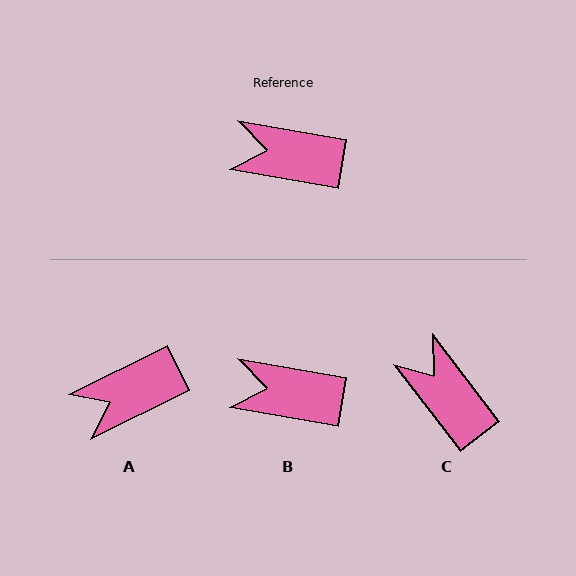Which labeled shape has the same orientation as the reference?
B.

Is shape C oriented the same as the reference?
No, it is off by about 43 degrees.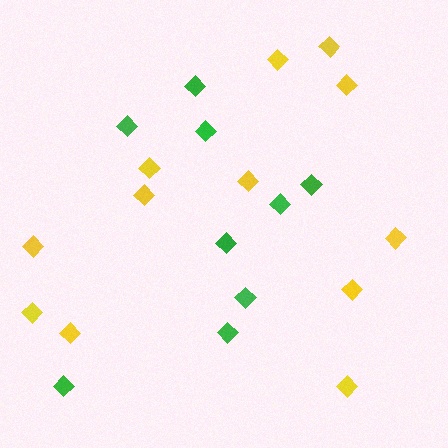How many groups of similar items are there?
There are 2 groups: one group of green diamonds (9) and one group of yellow diamonds (12).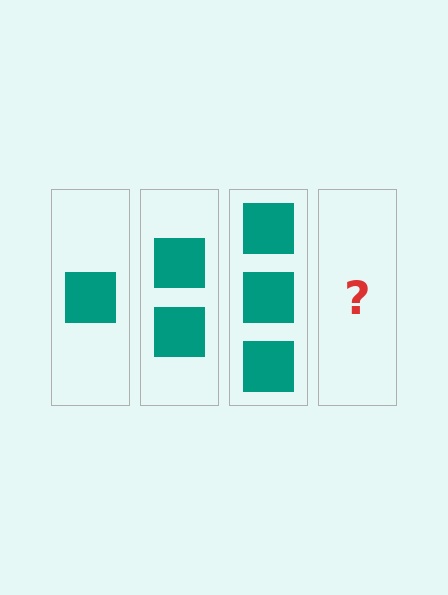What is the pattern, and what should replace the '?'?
The pattern is that each step adds one more square. The '?' should be 4 squares.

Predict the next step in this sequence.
The next step is 4 squares.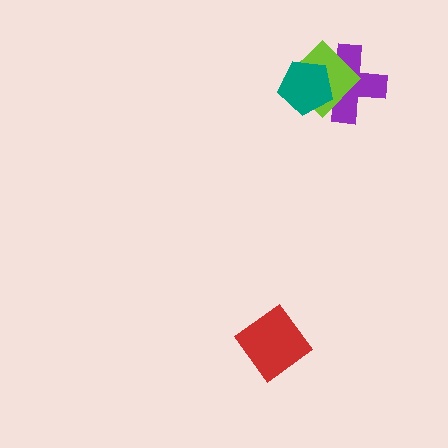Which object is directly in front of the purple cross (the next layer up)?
The lime diamond is directly in front of the purple cross.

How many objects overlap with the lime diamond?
2 objects overlap with the lime diamond.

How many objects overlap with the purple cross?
2 objects overlap with the purple cross.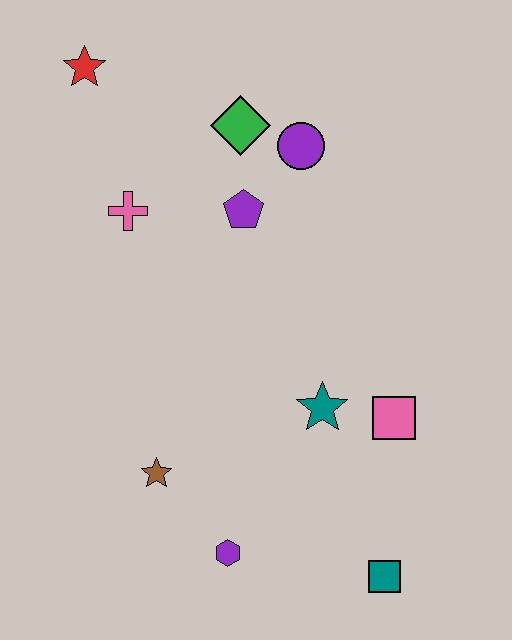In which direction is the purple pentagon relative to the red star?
The purple pentagon is to the right of the red star.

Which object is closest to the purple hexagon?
The brown star is closest to the purple hexagon.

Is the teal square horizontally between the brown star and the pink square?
Yes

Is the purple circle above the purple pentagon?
Yes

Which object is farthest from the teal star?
The red star is farthest from the teal star.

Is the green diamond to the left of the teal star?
Yes